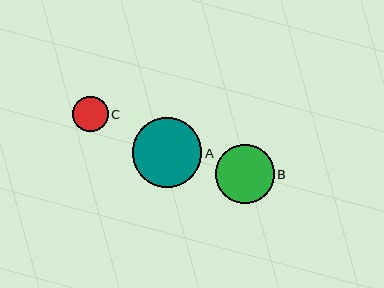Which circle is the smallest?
Circle C is the smallest with a size of approximately 36 pixels.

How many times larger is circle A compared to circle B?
Circle A is approximately 1.2 times the size of circle B.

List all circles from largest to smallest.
From largest to smallest: A, B, C.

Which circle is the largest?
Circle A is the largest with a size of approximately 69 pixels.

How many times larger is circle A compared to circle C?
Circle A is approximately 1.9 times the size of circle C.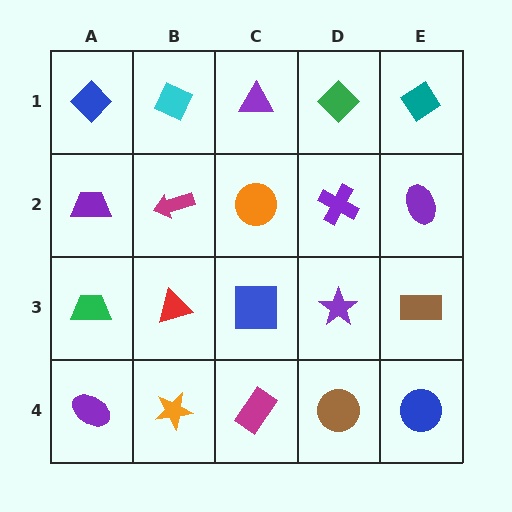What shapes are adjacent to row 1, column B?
A magenta arrow (row 2, column B), a blue diamond (row 1, column A), a purple triangle (row 1, column C).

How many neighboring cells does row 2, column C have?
4.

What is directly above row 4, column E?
A brown rectangle.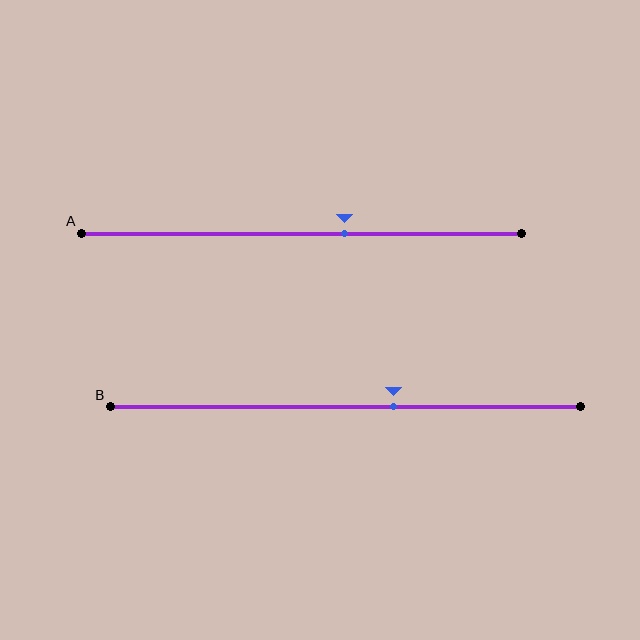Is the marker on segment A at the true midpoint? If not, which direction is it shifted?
No, the marker on segment A is shifted to the right by about 10% of the segment length.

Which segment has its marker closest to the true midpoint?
Segment A has its marker closest to the true midpoint.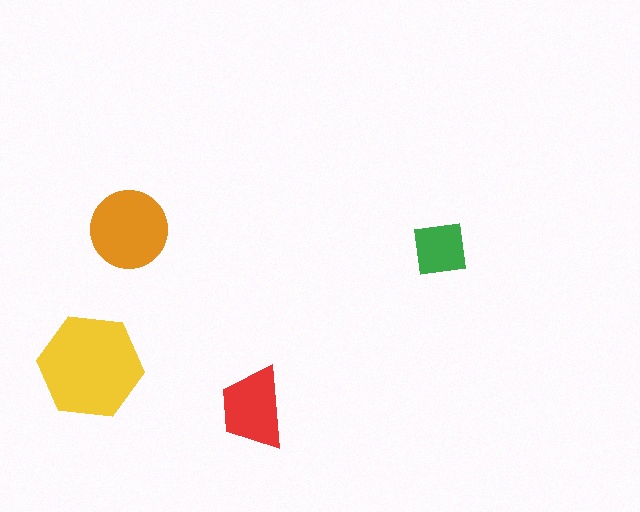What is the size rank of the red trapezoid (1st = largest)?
3rd.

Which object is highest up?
The orange circle is topmost.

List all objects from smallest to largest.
The green square, the red trapezoid, the orange circle, the yellow hexagon.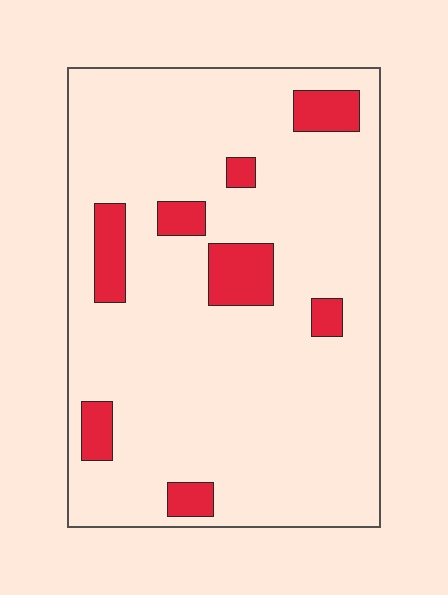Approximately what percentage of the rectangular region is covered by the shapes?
Approximately 10%.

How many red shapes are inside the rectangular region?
8.